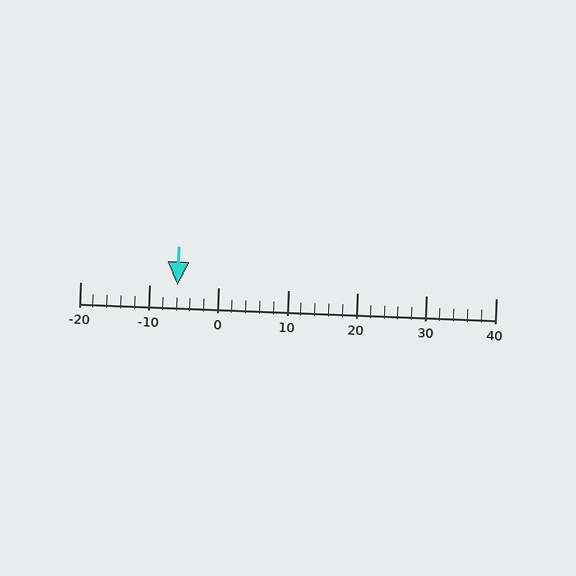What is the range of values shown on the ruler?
The ruler shows values from -20 to 40.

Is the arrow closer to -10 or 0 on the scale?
The arrow is closer to -10.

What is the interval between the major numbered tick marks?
The major tick marks are spaced 10 units apart.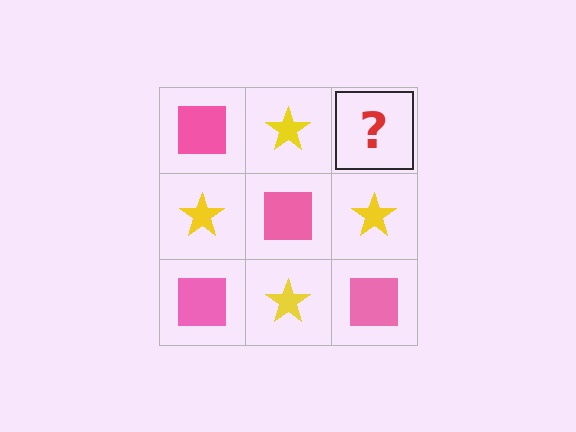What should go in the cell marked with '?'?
The missing cell should contain a pink square.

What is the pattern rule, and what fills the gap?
The rule is that it alternates pink square and yellow star in a checkerboard pattern. The gap should be filled with a pink square.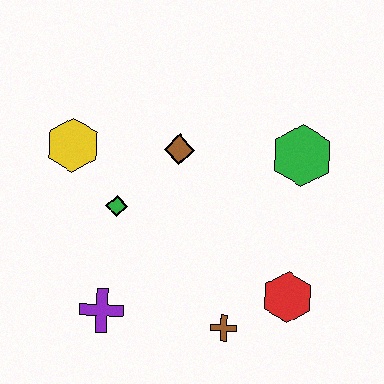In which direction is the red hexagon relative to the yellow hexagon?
The red hexagon is to the right of the yellow hexagon.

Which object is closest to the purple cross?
The green diamond is closest to the purple cross.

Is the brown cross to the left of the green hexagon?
Yes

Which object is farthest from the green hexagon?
The purple cross is farthest from the green hexagon.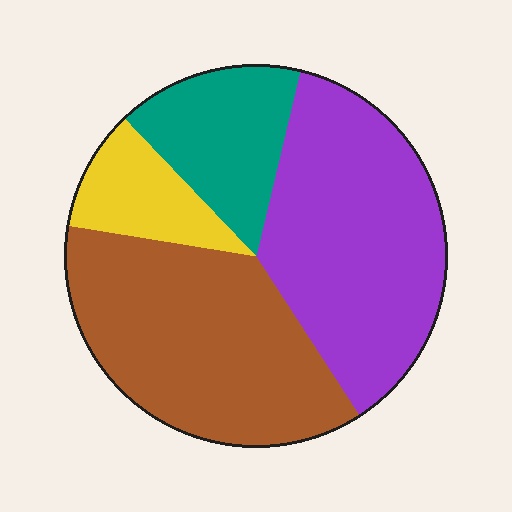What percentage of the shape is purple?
Purple takes up about three eighths (3/8) of the shape.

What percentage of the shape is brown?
Brown covers 37% of the shape.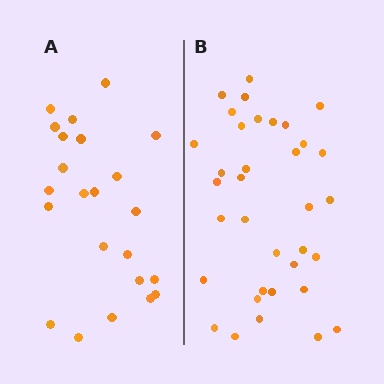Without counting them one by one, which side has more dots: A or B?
Region B (the right region) has more dots.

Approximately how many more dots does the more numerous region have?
Region B has roughly 12 or so more dots than region A.